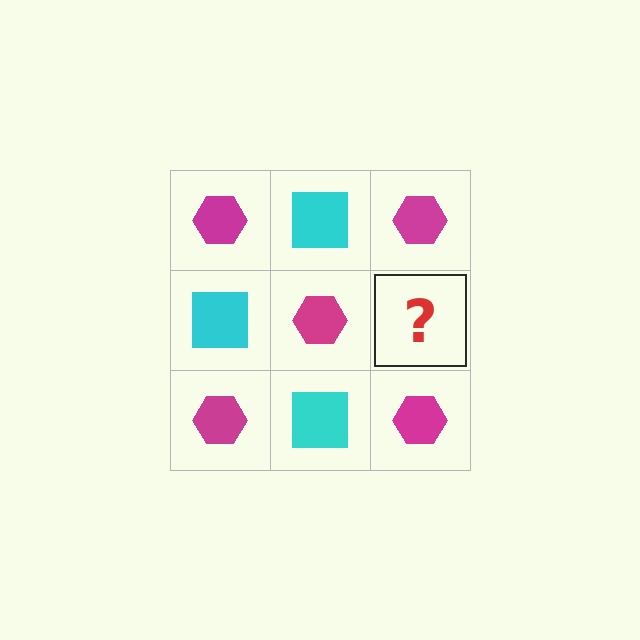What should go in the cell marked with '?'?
The missing cell should contain a cyan square.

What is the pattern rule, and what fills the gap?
The rule is that it alternates magenta hexagon and cyan square in a checkerboard pattern. The gap should be filled with a cyan square.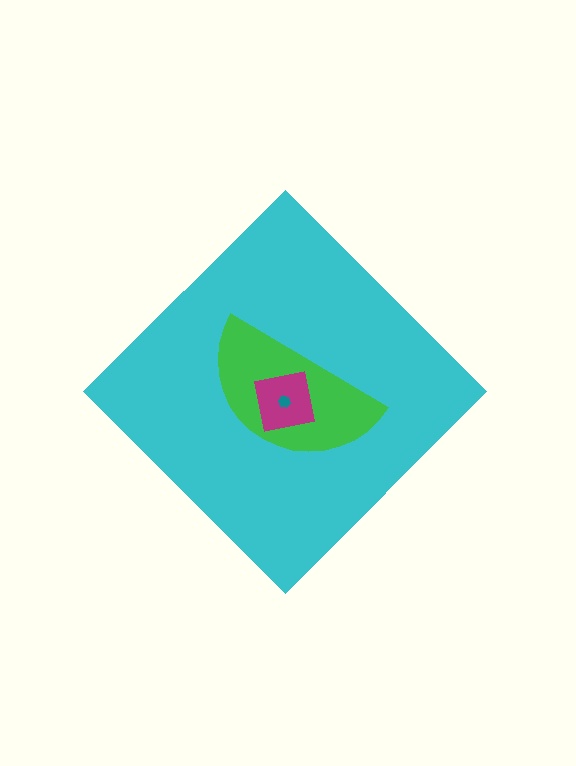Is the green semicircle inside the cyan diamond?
Yes.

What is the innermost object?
The teal hexagon.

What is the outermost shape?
The cyan diamond.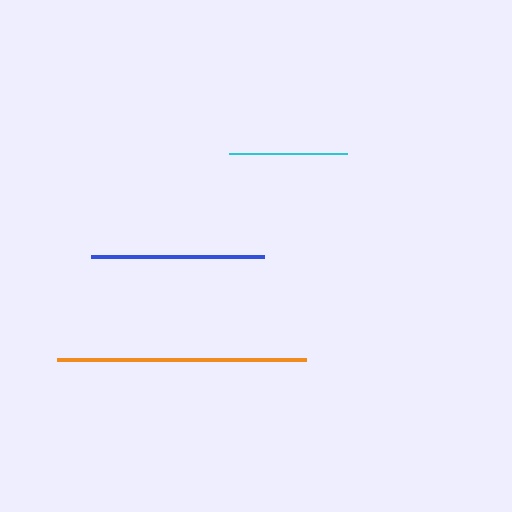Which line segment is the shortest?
The cyan line is the shortest at approximately 117 pixels.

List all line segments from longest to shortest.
From longest to shortest: orange, blue, cyan.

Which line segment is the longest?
The orange line is the longest at approximately 248 pixels.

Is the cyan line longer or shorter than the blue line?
The blue line is longer than the cyan line.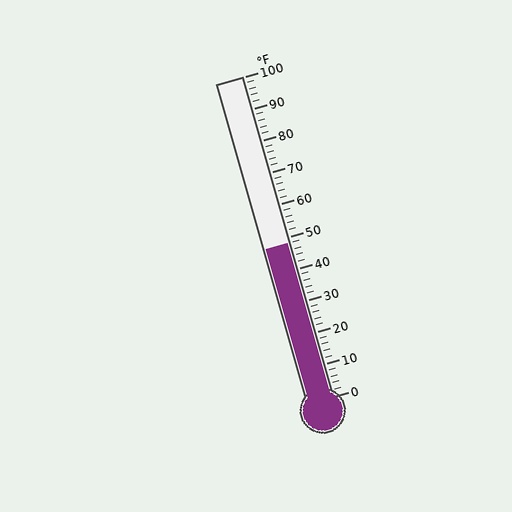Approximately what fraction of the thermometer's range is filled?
The thermometer is filled to approximately 50% of its range.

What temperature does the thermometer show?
The thermometer shows approximately 48°F.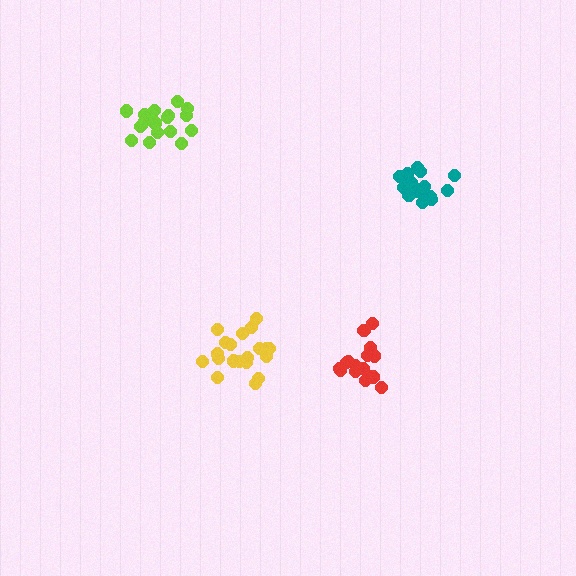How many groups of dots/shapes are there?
There are 4 groups.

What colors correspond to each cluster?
The clusters are colored: red, teal, yellow, lime.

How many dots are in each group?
Group 1: 16 dots, Group 2: 18 dots, Group 3: 20 dots, Group 4: 20 dots (74 total).